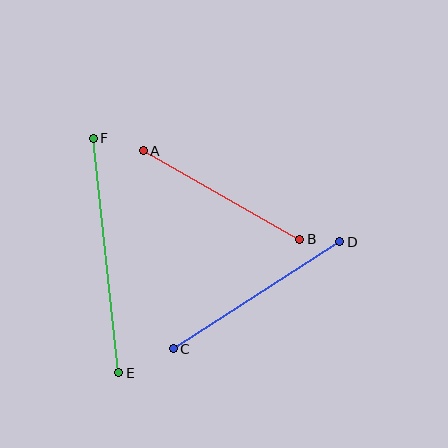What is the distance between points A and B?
The distance is approximately 179 pixels.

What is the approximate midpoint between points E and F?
The midpoint is at approximately (106, 256) pixels.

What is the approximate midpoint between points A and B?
The midpoint is at approximately (222, 195) pixels.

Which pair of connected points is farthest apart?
Points E and F are farthest apart.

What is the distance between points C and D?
The distance is approximately 198 pixels.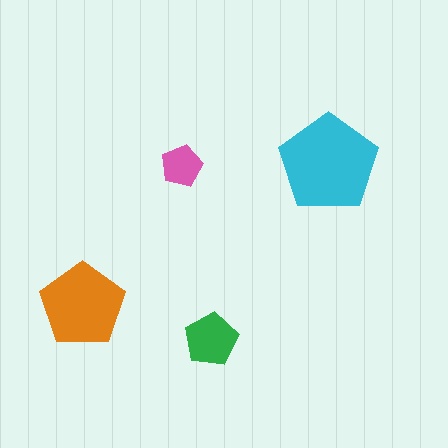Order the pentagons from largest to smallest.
the cyan one, the orange one, the green one, the pink one.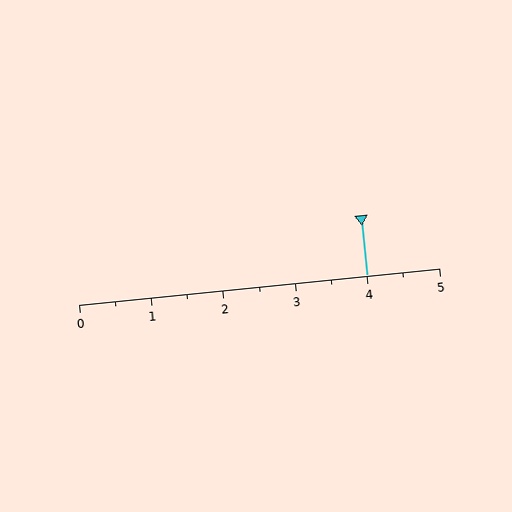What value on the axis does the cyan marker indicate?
The marker indicates approximately 4.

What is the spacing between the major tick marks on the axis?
The major ticks are spaced 1 apart.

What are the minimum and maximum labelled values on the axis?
The axis runs from 0 to 5.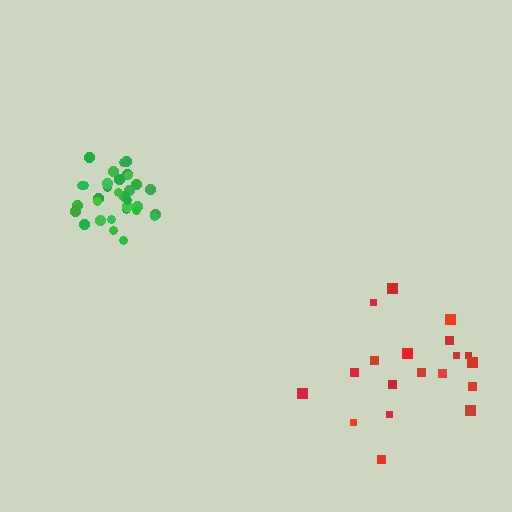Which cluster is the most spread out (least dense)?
Red.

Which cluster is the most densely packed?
Green.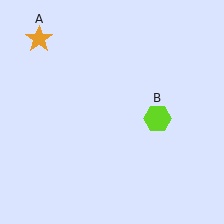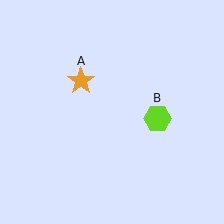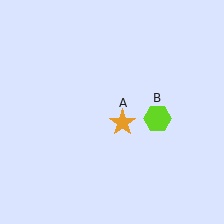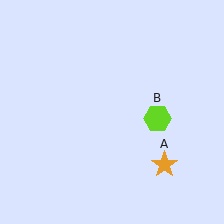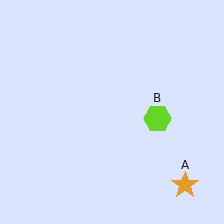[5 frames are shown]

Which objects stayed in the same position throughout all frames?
Lime hexagon (object B) remained stationary.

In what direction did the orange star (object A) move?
The orange star (object A) moved down and to the right.